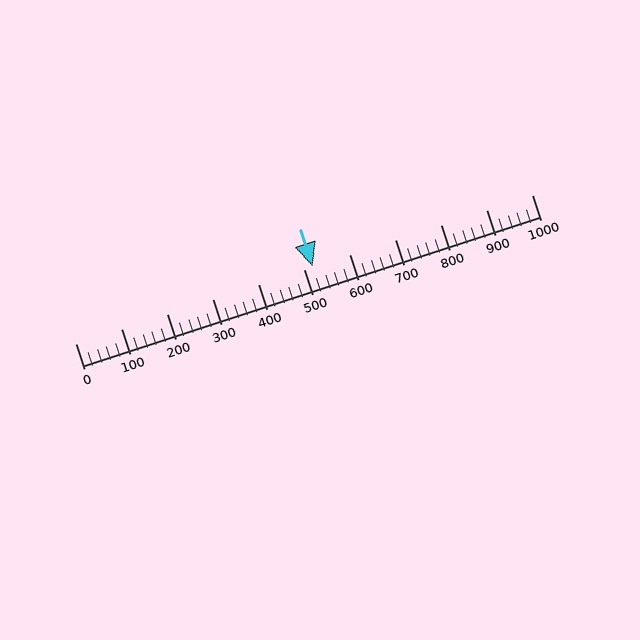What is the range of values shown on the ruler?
The ruler shows values from 0 to 1000.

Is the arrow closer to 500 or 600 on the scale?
The arrow is closer to 500.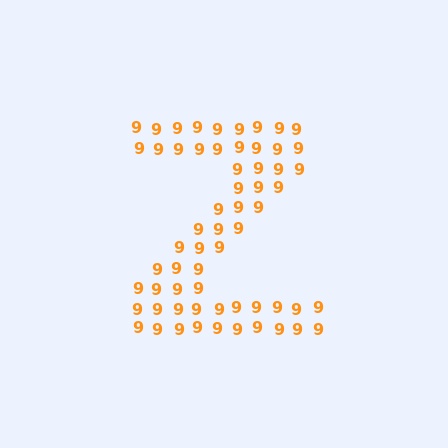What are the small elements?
The small elements are digit 9's.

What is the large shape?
The large shape is the letter Z.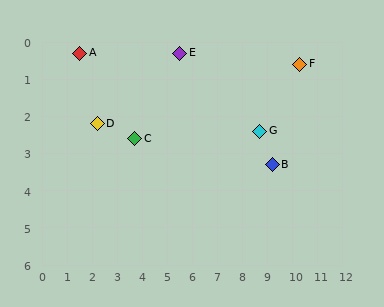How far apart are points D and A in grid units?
Points D and A are about 2.0 grid units apart.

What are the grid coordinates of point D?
Point D is at approximately (2.2, 2.2).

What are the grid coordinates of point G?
Point G is at approximately (8.7, 2.4).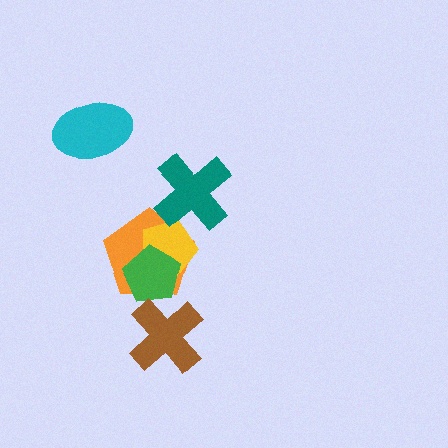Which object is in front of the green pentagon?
The brown cross is in front of the green pentagon.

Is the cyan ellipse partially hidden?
No, no other shape covers it.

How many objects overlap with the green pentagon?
3 objects overlap with the green pentagon.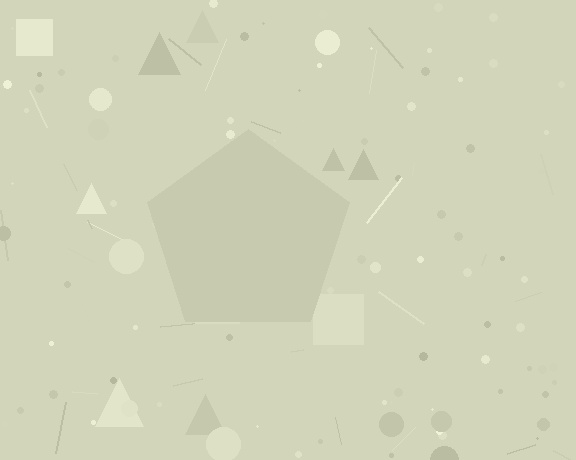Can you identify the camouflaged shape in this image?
The camouflaged shape is a pentagon.